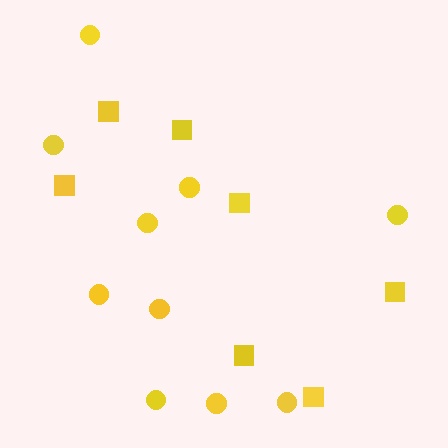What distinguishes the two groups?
There are 2 groups: one group of squares (7) and one group of circles (10).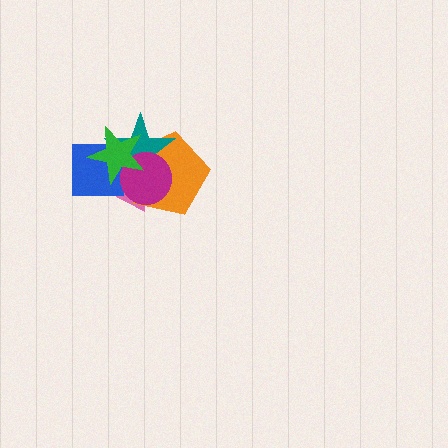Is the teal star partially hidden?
Yes, it is partially covered by another shape.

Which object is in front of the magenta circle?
The green star is in front of the magenta circle.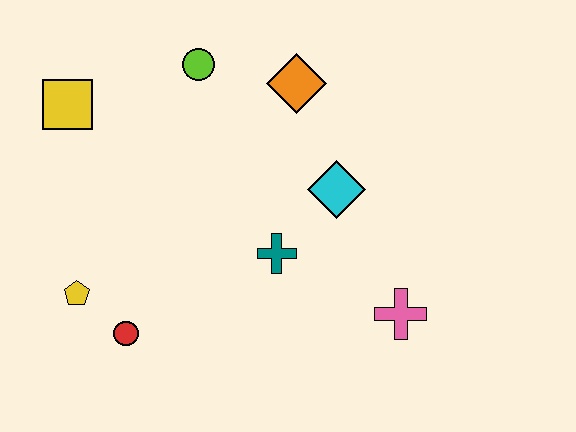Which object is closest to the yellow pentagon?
The red circle is closest to the yellow pentagon.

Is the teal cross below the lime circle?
Yes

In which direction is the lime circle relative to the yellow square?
The lime circle is to the right of the yellow square.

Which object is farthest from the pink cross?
The yellow square is farthest from the pink cross.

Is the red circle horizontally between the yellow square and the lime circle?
Yes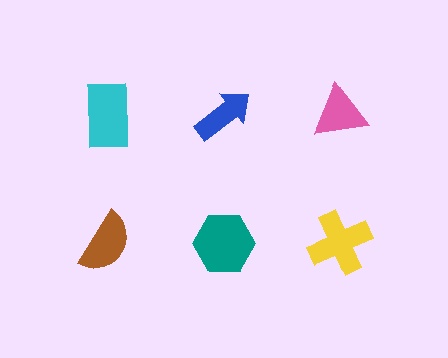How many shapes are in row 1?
3 shapes.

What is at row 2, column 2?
A teal hexagon.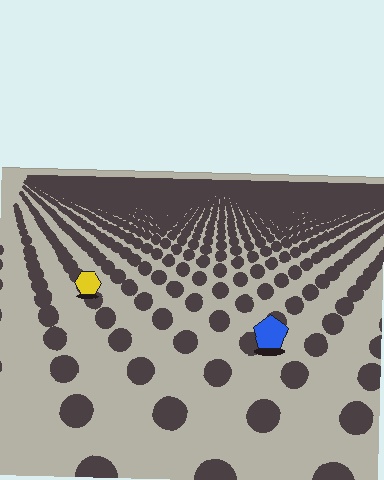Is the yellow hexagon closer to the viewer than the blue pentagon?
No. The blue pentagon is closer — you can tell from the texture gradient: the ground texture is coarser near it.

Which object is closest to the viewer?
The blue pentagon is closest. The texture marks near it are larger and more spread out.